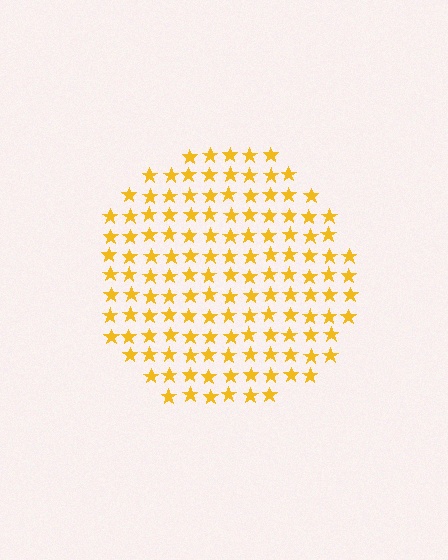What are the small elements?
The small elements are stars.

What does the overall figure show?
The overall figure shows a circle.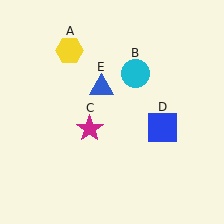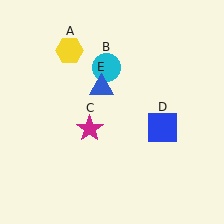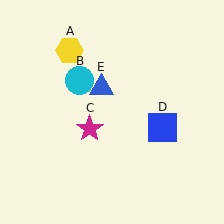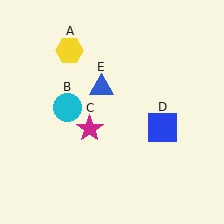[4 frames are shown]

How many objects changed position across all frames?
1 object changed position: cyan circle (object B).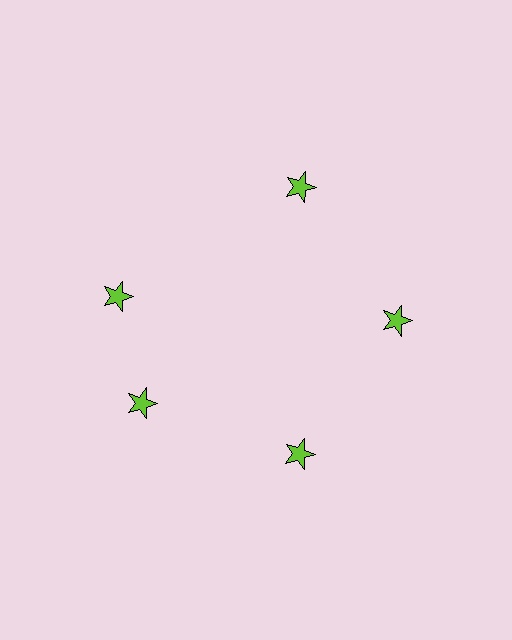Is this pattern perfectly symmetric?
No. The 5 lime stars are arranged in a ring, but one element near the 10 o'clock position is rotated out of alignment along the ring, breaking the 5-fold rotational symmetry.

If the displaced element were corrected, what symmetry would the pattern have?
It would have 5-fold rotational symmetry — the pattern would map onto itself every 72 degrees.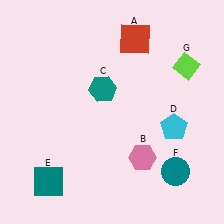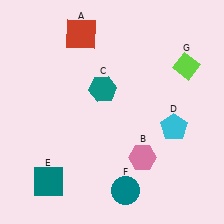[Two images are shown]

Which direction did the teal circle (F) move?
The teal circle (F) moved left.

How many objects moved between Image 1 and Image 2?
2 objects moved between the two images.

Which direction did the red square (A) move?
The red square (A) moved left.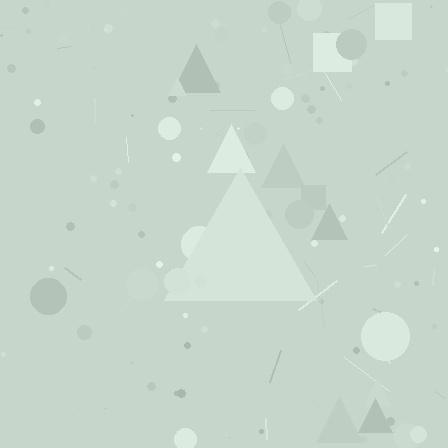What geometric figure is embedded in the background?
A triangle is embedded in the background.